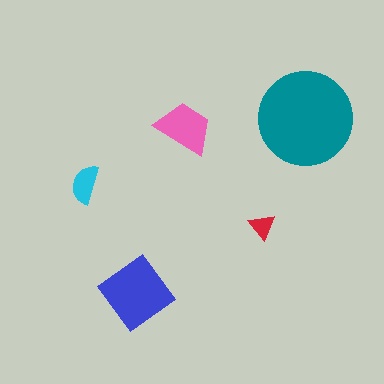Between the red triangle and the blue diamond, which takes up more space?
The blue diamond.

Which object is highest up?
The teal circle is topmost.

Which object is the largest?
The teal circle.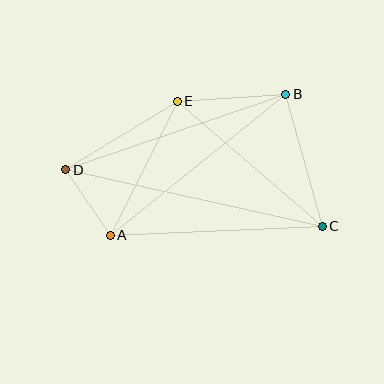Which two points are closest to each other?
Points A and D are closest to each other.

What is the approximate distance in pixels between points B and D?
The distance between B and D is approximately 232 pixels.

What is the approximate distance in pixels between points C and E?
The distance between C and E is approximately 192 pixels.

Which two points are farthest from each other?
Points C and D are farthest from each other.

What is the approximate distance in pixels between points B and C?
The distance between B and C is approximately 137 pixels.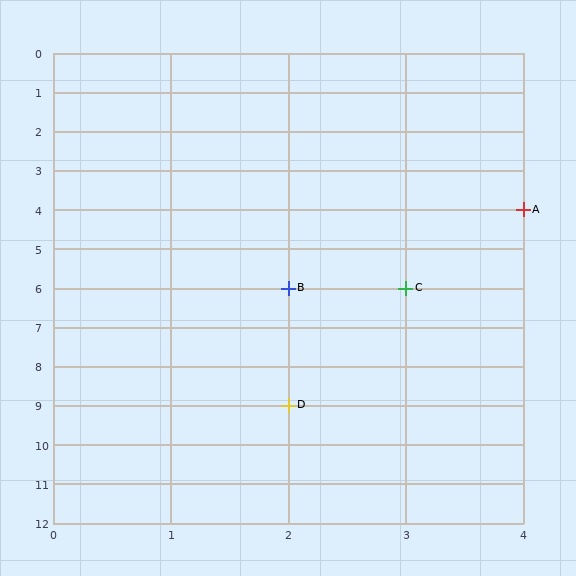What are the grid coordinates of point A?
Point A is at grid coordinates (4, 4).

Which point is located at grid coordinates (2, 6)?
Point B is at (2, 6).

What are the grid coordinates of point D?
Point D is at grid coordinates (2, 9).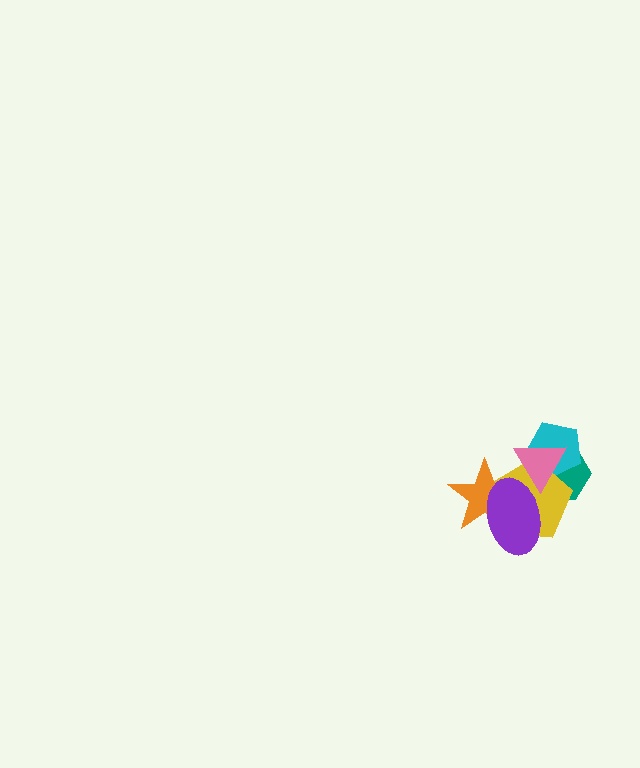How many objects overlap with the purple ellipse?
3 objects overlap with the purple ellipse.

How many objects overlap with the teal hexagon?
3 objects overlap with the teal hexagon.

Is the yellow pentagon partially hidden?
Yes, it is partially covered by another shape.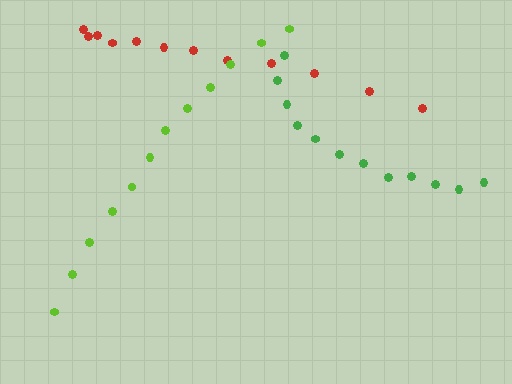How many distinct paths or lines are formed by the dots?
There are 3 distinct paths.